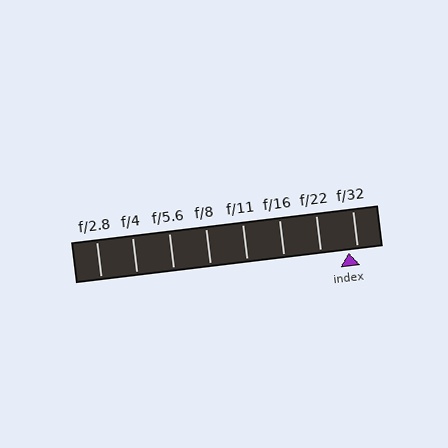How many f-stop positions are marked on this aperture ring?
There are 8 f-stop positions marked.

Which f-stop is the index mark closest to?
The index mark is closest to f/32.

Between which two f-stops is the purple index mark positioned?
The index mark is between f/22 and f/32.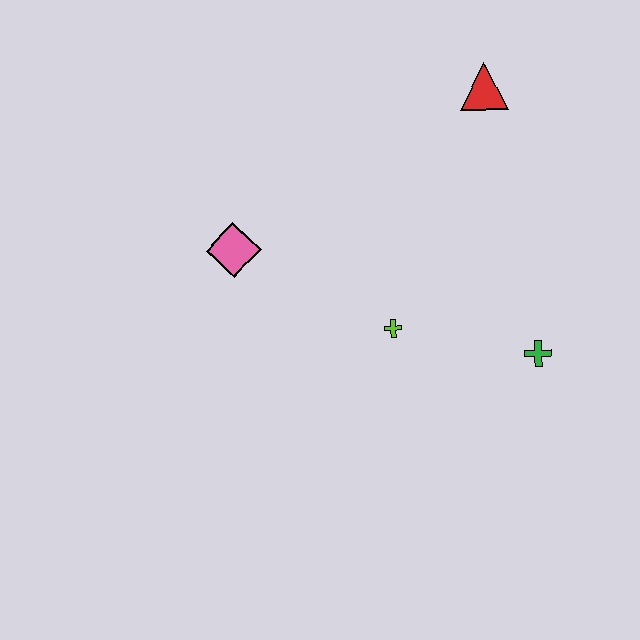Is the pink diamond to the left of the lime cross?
Yes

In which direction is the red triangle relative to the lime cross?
The red triangle is above the lime cross.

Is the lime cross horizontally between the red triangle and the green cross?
No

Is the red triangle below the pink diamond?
No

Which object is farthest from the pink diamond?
The green cross is farthest from the pink diamond.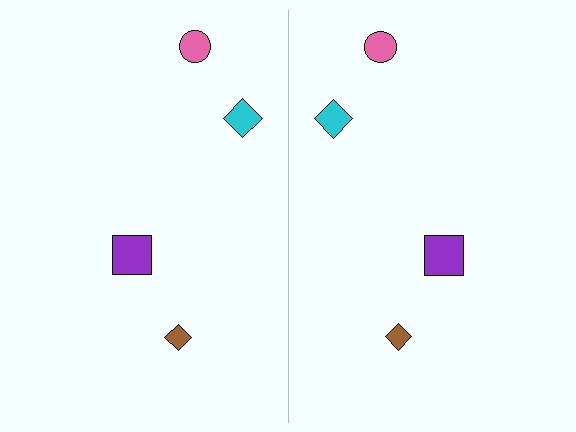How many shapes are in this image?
There are 8 shapes in this image.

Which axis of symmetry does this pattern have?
The pattern has a vertical axis of symmetry running through the center of the image.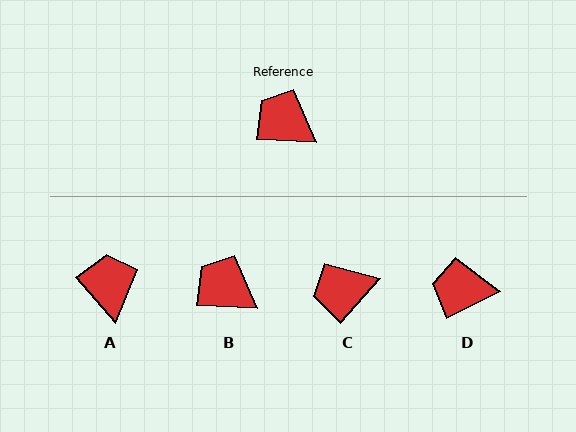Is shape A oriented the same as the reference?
No, it is off by about 46 degrees.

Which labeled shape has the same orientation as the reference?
B.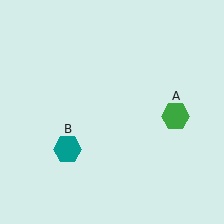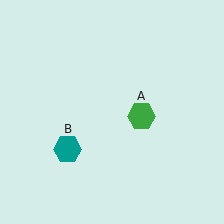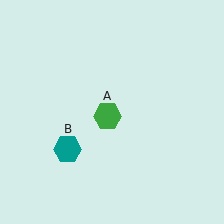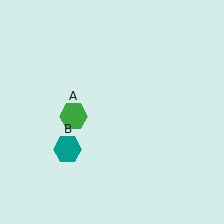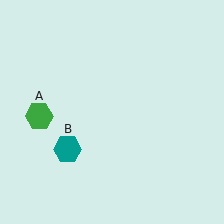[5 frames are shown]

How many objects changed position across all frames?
1 object changed position: green hexagon (object A).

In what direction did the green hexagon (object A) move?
The green hexagon (object A) moved left.